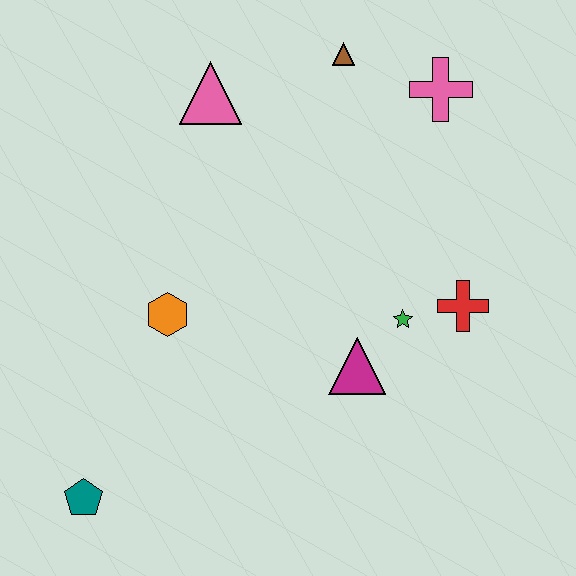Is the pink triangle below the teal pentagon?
No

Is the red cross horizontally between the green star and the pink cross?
No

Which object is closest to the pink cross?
The brown triangle is closest to the pink cross.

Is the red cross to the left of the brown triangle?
No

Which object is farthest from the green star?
The teal pentagon is farthest from the green star.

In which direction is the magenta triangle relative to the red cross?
The magenta triangle is to the left of the red cross.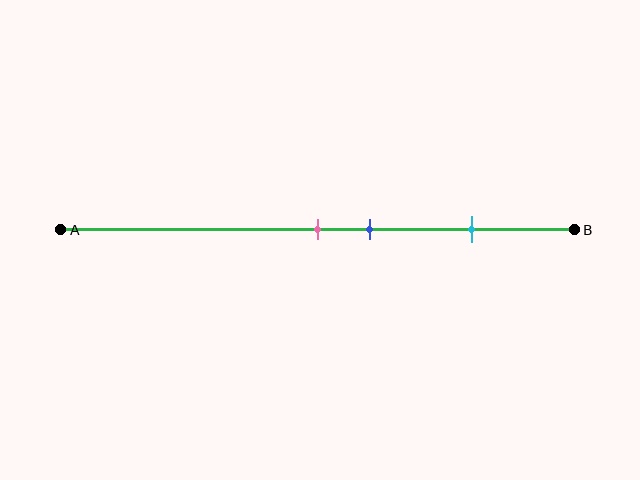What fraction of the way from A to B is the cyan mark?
The cyan mark is approximately 80% (0.8) of the way from A to B.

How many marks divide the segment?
There are 3 marks dividing the segment.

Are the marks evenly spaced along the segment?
No, the marks are not evenly spaced.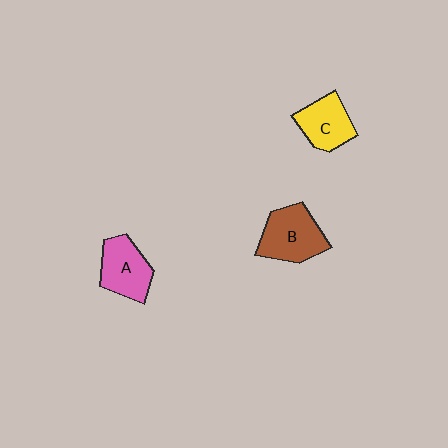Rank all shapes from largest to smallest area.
From largest to smallest: B (brown), A (pink), C (yellow).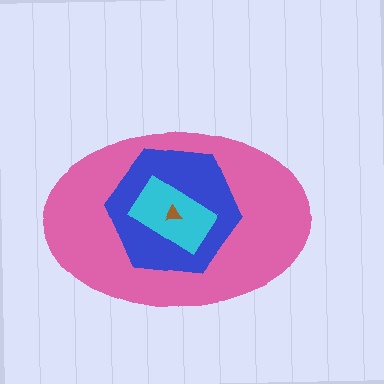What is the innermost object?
The brown triangle.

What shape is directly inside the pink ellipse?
The blue hexagon.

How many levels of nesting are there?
4.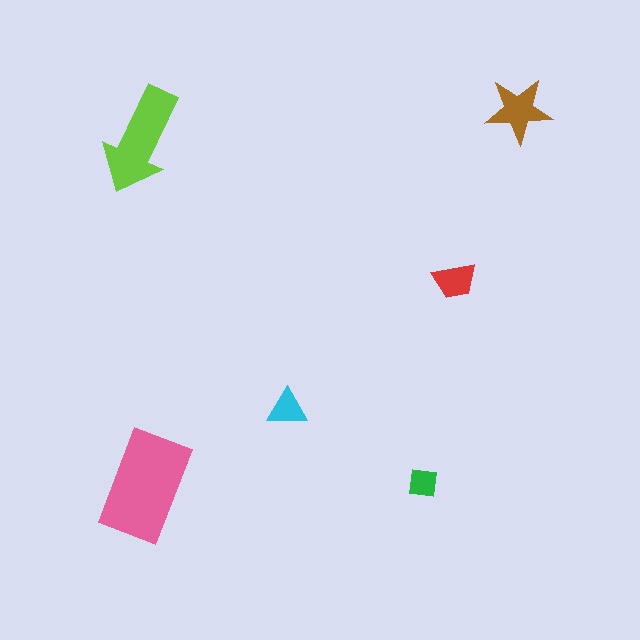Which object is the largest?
The pink rectangle.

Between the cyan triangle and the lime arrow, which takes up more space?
The lime arrow.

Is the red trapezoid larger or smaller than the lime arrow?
Smaller.